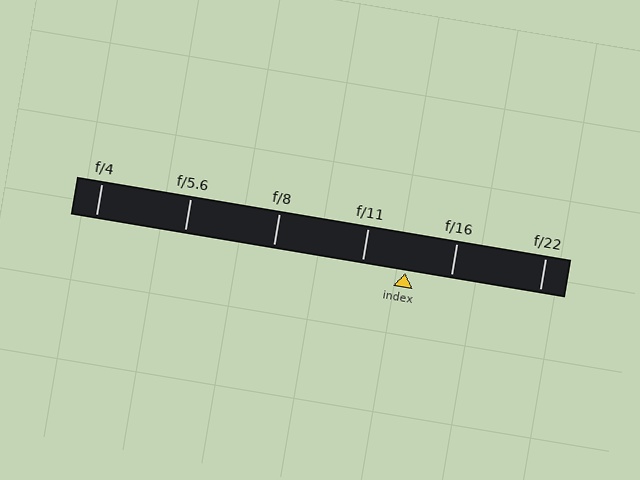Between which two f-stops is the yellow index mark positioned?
The index mark is between f/11 and f/16.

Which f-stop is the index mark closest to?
The index mark is closest to f/11.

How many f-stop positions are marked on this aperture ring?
There are 6 f-stop positions marked.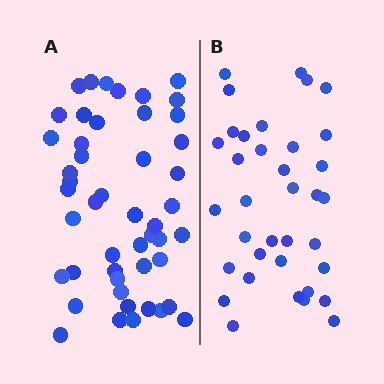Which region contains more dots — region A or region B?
Region A (the left region) has more dots.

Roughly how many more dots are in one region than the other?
Region A has roughly 12 or so more dots than region B.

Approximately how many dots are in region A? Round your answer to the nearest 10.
About 50 dots. (The exact count is 48, which rounds to 50.)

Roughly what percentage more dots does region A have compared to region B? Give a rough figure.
About 35% more.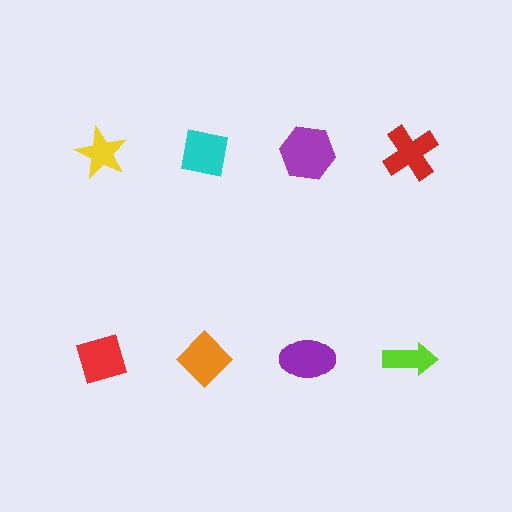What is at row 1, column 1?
A yellow star.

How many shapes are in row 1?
4 shapes.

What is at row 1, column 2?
A cyan square.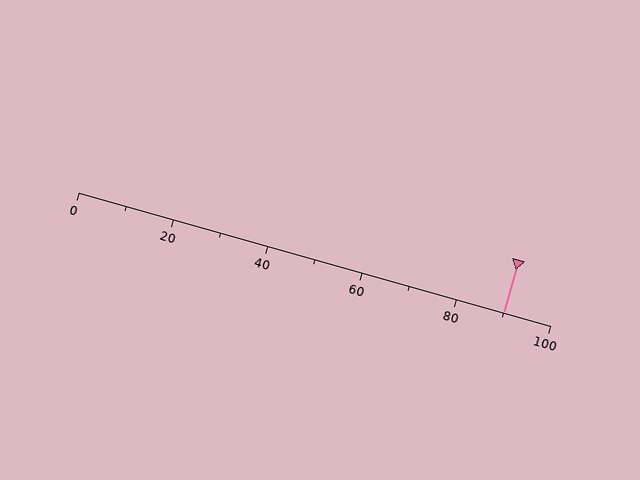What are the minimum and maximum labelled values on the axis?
The axis runs from 0 to 100.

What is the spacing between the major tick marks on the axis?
The major ticks are spaced 20 apart.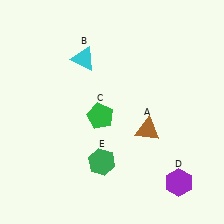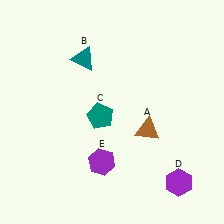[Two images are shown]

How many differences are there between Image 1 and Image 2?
There are 3 differences between the two images.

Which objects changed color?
B changed from cyan to teal. C changed from green to teal. E changed from green to purple.